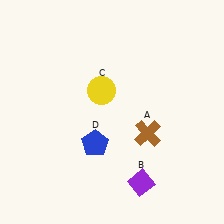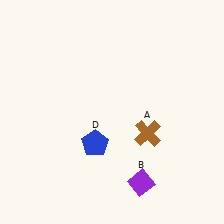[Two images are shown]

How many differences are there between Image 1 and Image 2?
There is 1 difference between the two images.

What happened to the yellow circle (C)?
The yellow circle (C) was removed in Image 2. It was in the top-left area of Image 1.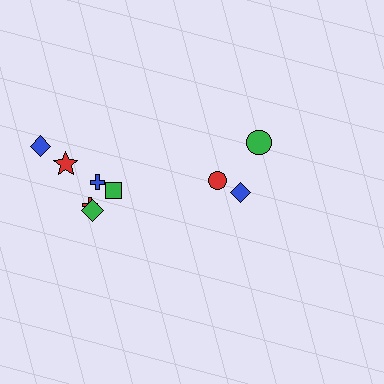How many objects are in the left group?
There are 6 objects.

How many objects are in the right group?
There are 3 objects.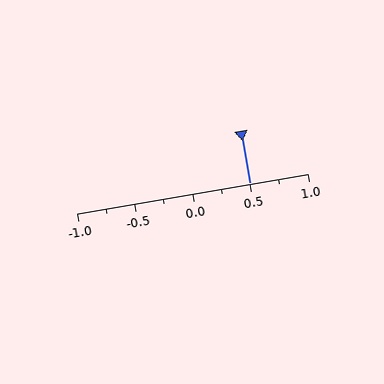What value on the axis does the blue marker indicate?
The marker indicates approximately 0.5.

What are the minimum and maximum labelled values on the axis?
The axis runs from -1.0 to 1.0.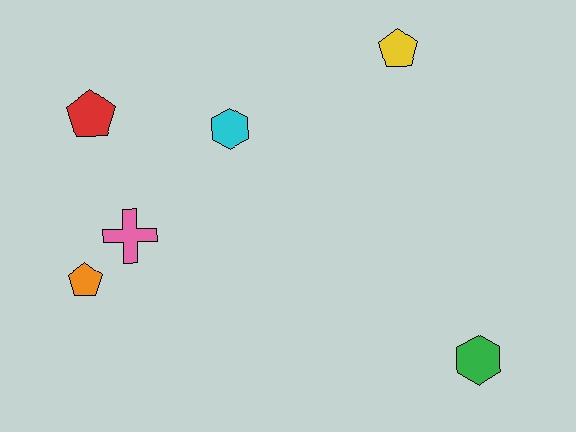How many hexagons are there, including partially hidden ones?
There are 2 hexagons.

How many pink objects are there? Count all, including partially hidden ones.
There is 1 pink object.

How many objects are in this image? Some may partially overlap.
There are 6 objects.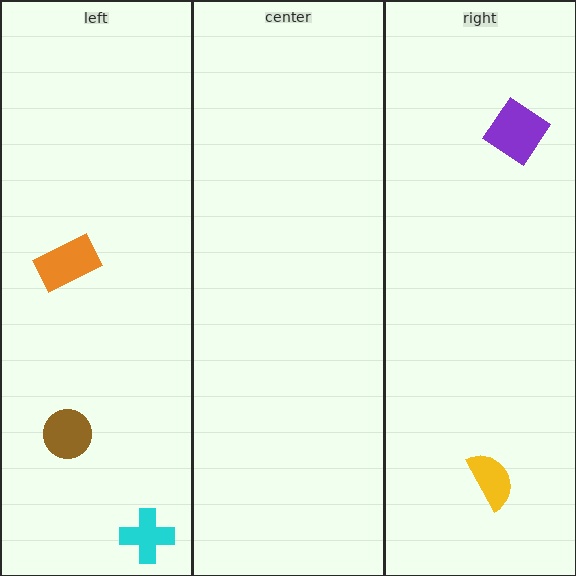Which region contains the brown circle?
The left region.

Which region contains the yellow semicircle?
The right region.